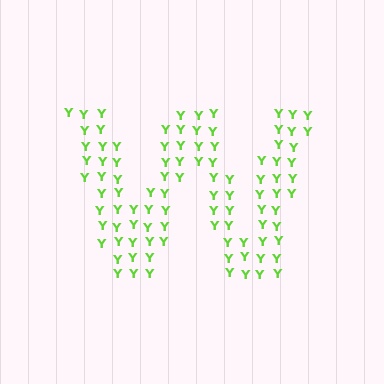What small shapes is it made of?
It is made of small letter Y's.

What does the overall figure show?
The overall figure shows the letter W.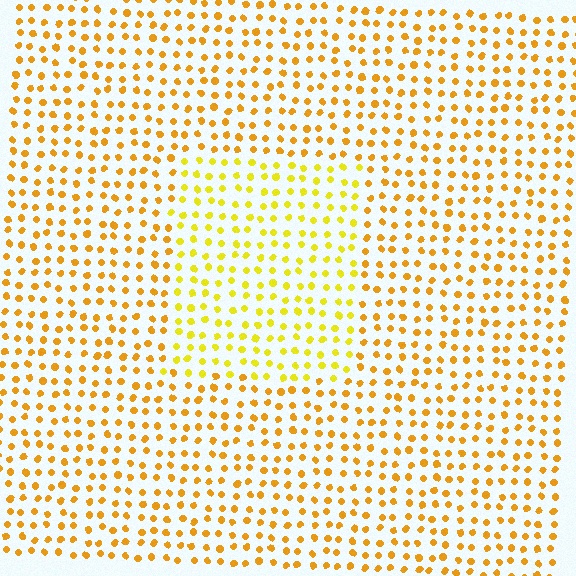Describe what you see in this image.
The image is filled with small orange elements in a uniform arrangement. A rectangle-shaped region is visible where the elements are tinted to a slightly different hue, forming a subtle color boundary.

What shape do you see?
I see a rectangle.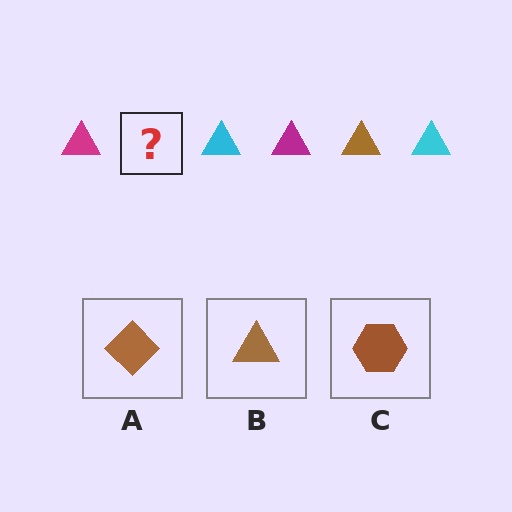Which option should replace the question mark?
Option B.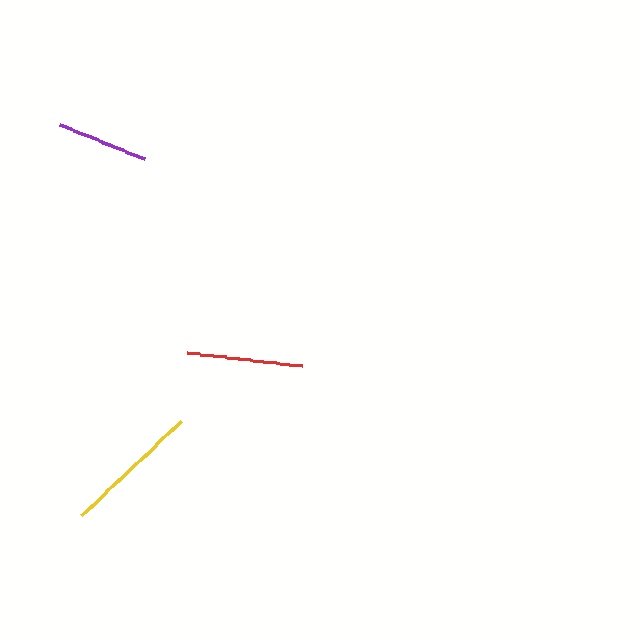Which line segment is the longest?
The yellow line is the longest at approximately 137 pixels.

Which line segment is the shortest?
The purple line is the shortest at approximately 91 pixels.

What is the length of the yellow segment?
The yellow segment is approximately 137 pixels long.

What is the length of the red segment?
The red segment is approximately 116 pixels long.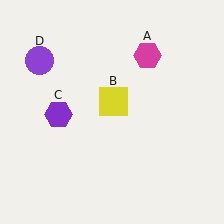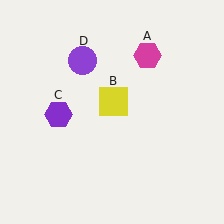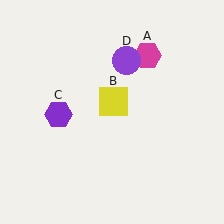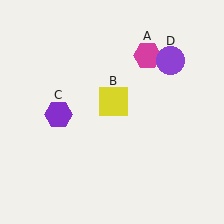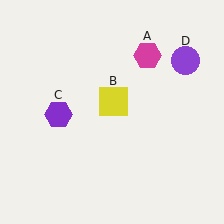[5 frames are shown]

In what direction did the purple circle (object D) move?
The purple circle (object D) moved right.